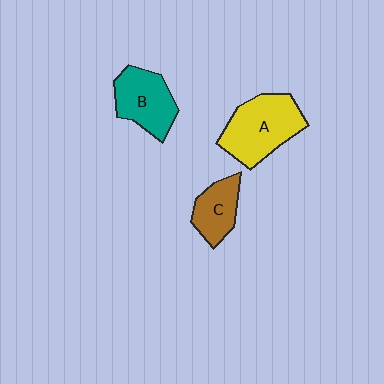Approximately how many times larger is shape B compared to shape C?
Approximately 1.4 times.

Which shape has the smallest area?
Shape C (brown).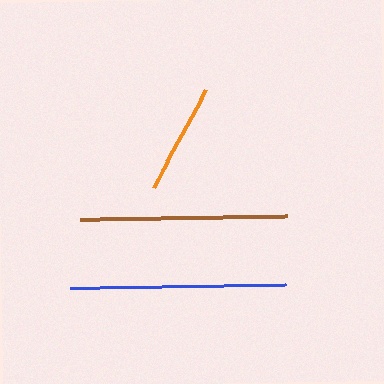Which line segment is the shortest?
The orange line is the shortest at approximately 111 pixels.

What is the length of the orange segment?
The orange segment is approximately 111 pixels long.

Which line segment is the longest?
The blue line is the longest at approximately 216 pixels.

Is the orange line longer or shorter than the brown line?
The brown line is longer than the orange line.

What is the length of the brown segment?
The brown segment is approximately 207 pixels long.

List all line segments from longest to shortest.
From longest to shortest: blue, brown, orange.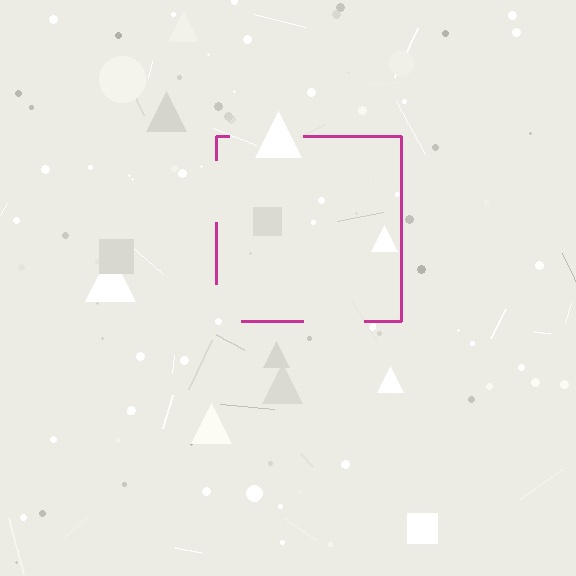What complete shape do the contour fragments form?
The contour fragments form a square.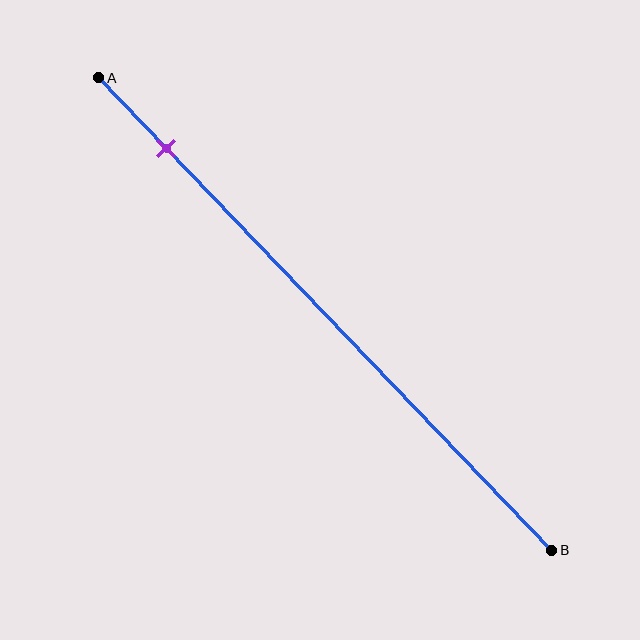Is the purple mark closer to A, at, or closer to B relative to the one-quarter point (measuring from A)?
The purple mark is closer to point A than the one-quarter point of segment AB.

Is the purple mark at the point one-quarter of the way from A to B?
No, the mark is at about 15% from A, not at the 25% one-quarter point.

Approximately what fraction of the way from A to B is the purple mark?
The purple mark is approximately 15% of the way from A to B.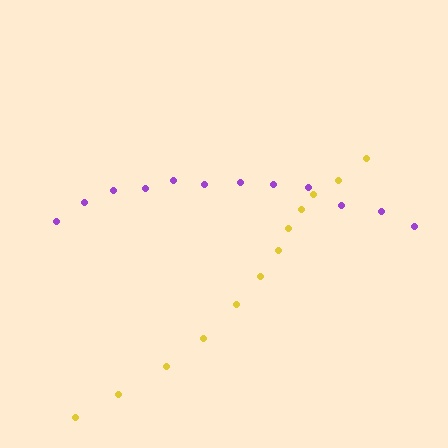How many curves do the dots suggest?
There are 2 distinct paths.